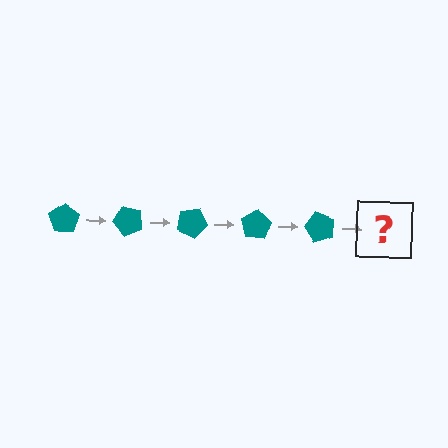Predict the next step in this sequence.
The next step is a teal pentagon rotated 250 degrees.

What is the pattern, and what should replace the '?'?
The pattern is that the pentagon rotates 50 degrees each step. The '?' should be a teal pentagon rotated 250 degrees.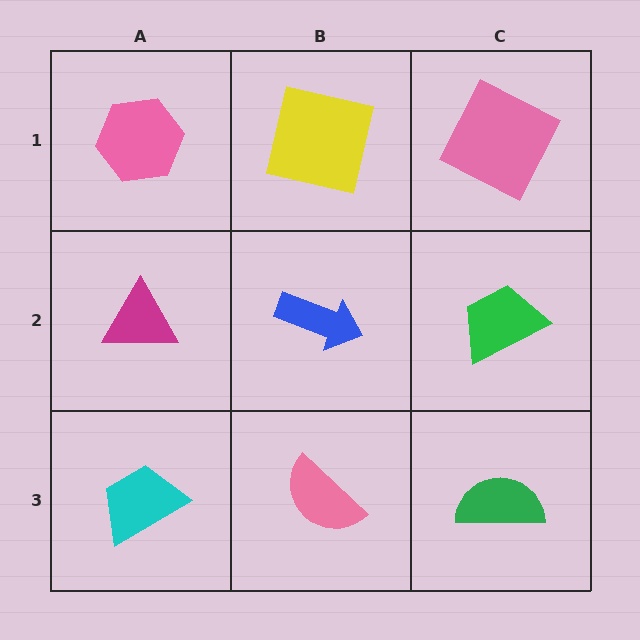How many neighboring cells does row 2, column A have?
3.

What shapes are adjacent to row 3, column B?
A blue arrow (row 2, column B), a cyan trapezoid (row 3, column A), a green semicircle (row 3, column C).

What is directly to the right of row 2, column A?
A blue arrow.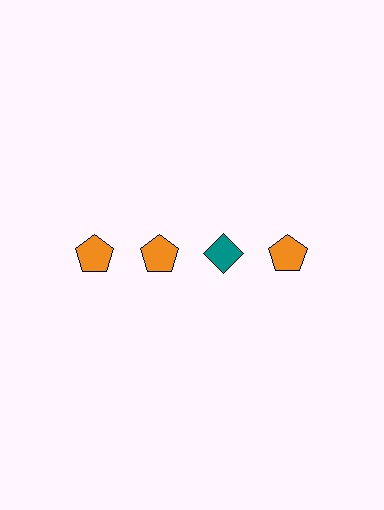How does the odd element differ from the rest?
It differs in both color (teal instead of orange) and shape (diamond instead of pentagon).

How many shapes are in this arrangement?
There are 4 shapes arranged in a grid pattern.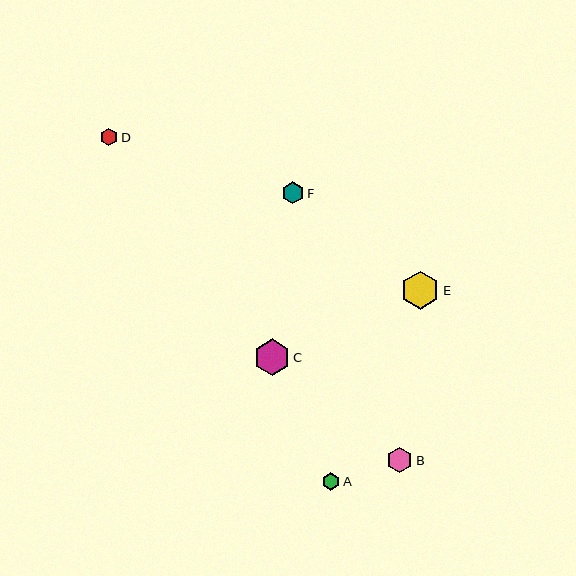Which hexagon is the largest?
Hexagon E is the largest with a size of approximately 38 pixels.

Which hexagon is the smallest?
Hexagon D is the smallest with a size of approximately 17 pixels.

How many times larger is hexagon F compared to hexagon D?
Hexagon F is approximately 1.3 times the size of hexagon D.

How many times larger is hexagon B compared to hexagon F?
Hexagon B is approximately 1.1 times the size of hexagon F.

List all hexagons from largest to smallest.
From largest to smallest: E, C, B, F, A, D.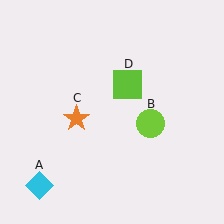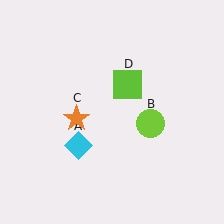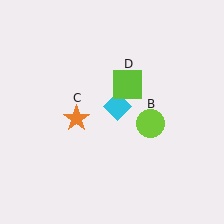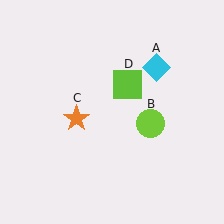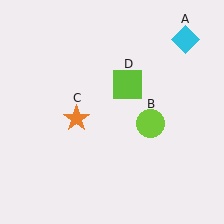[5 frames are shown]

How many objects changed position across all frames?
1 object changed position: cyan diamond (object A).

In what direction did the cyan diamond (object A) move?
The cyan diamond (object A) moved up and to the right.